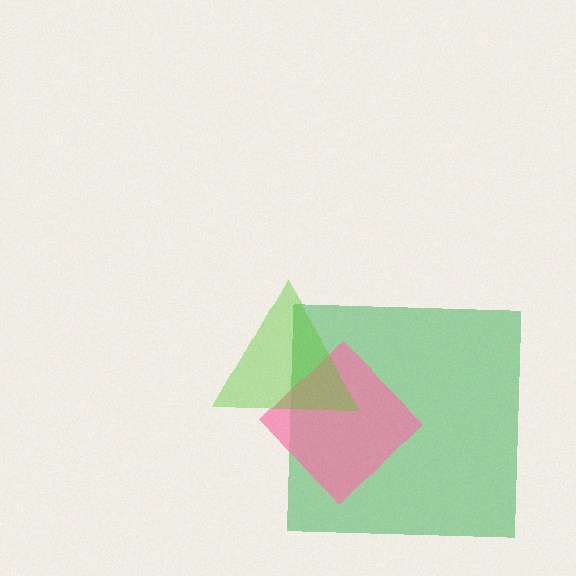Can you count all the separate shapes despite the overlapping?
Yes, there are 3 separate shapes.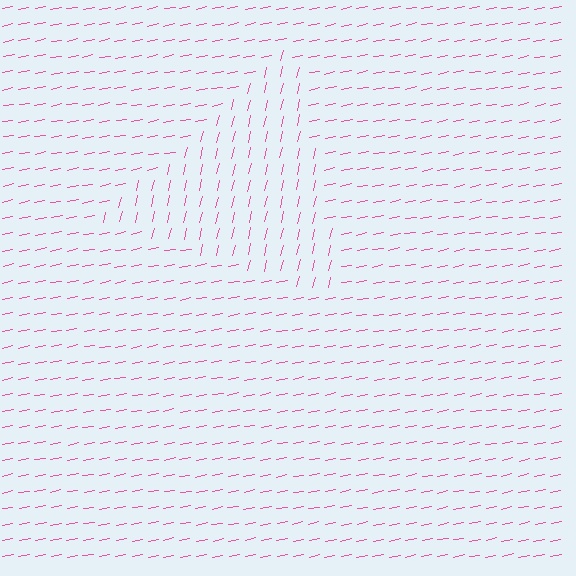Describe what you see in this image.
The image is filled with small pink line segments. A triangle region in the image has lines oriented differently from the surrounding lines, creating a visible texture boundary.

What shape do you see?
I see a triangle.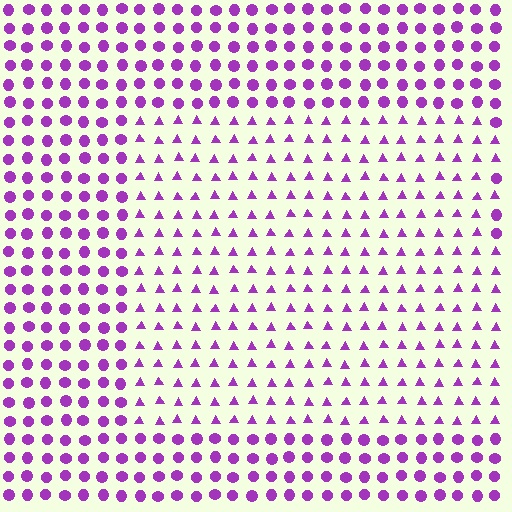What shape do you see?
I see a rectangle.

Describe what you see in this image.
The image is filled with small purple elements arranged in a uniform grid. A rectangle-shaped region contains triangles, while the surrounding area contains circles. The boundary is defined purely by the change in element shape.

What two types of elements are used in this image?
The image uses triangles inside the rectangle region and circles outside it.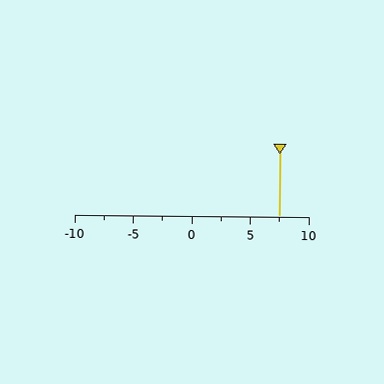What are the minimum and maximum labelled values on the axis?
The axis runs from -10 to 10.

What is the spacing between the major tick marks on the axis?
The major ticks are spaced 5 apart.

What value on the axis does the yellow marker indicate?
The marker indicates approximately 7.5.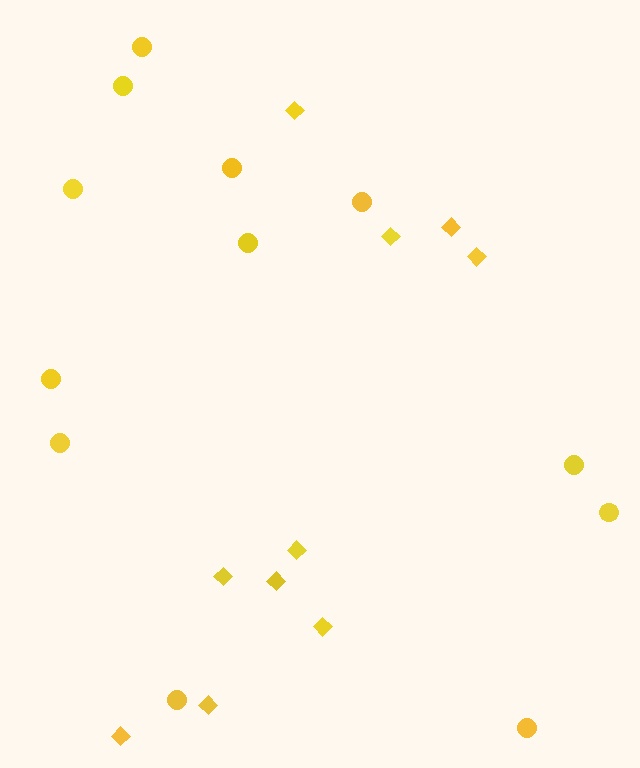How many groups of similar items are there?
There are 2 groups: one group of diamonds (10) and one group of circles (12).